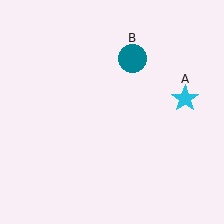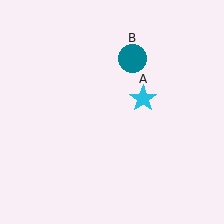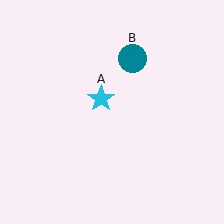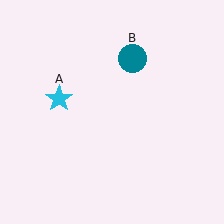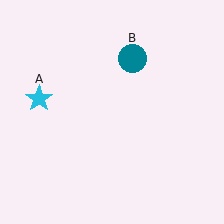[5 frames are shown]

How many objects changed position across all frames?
1 object changed position: cyan star (object A).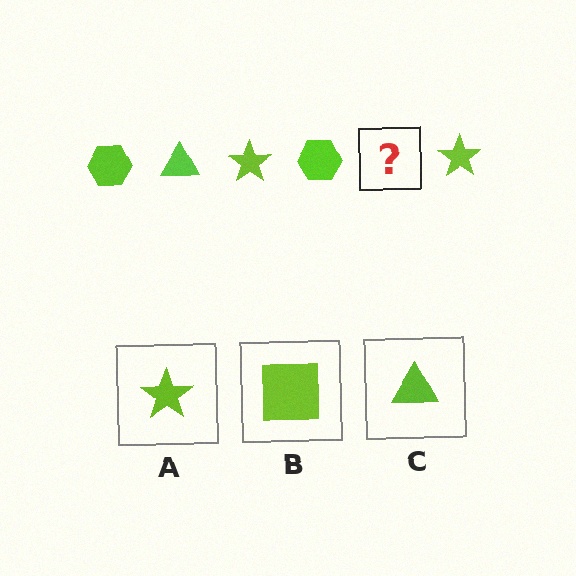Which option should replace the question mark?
Option C.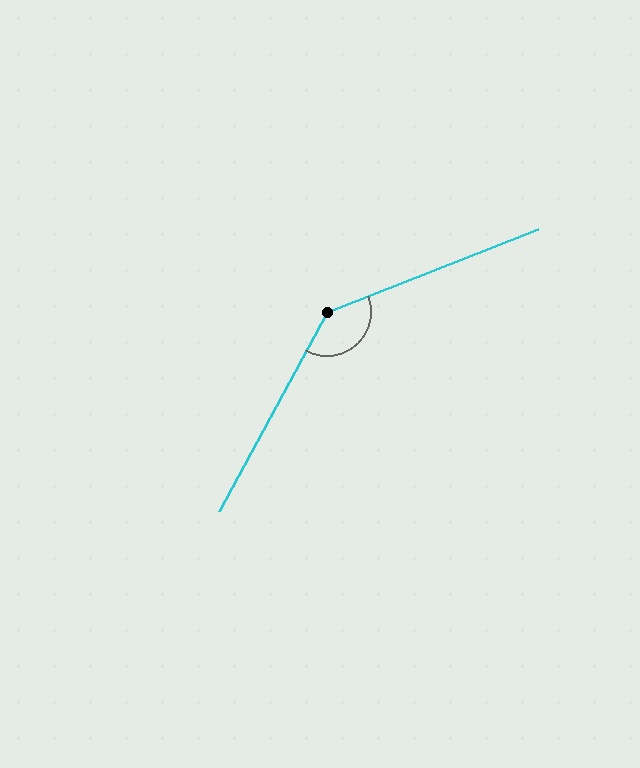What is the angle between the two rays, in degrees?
Approximately 140 degrees.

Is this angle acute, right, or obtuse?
It is obtuse.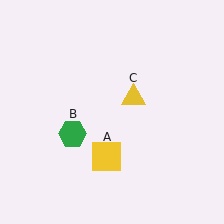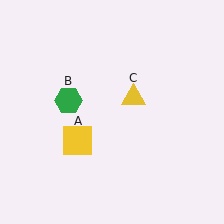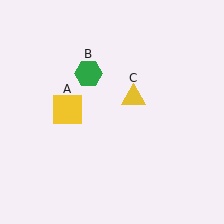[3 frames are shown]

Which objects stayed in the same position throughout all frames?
Yellow triangle (object C) remained stationary.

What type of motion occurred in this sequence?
The yellow square (object A), green hexagon (object B) rotated clockwise around the center of the scene.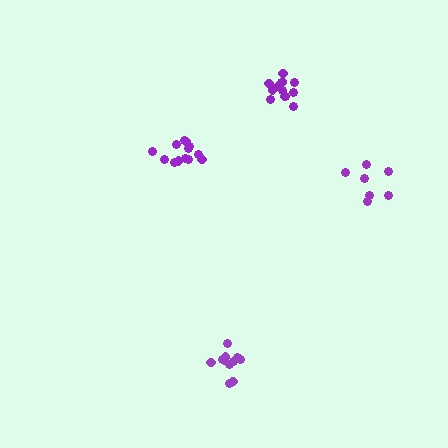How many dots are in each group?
Group 1: 13 dots, Group 2: 11 dots, Group 3: 13 dots, Group 4: 7 dots (44 total).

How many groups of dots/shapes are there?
There are 4 groups.